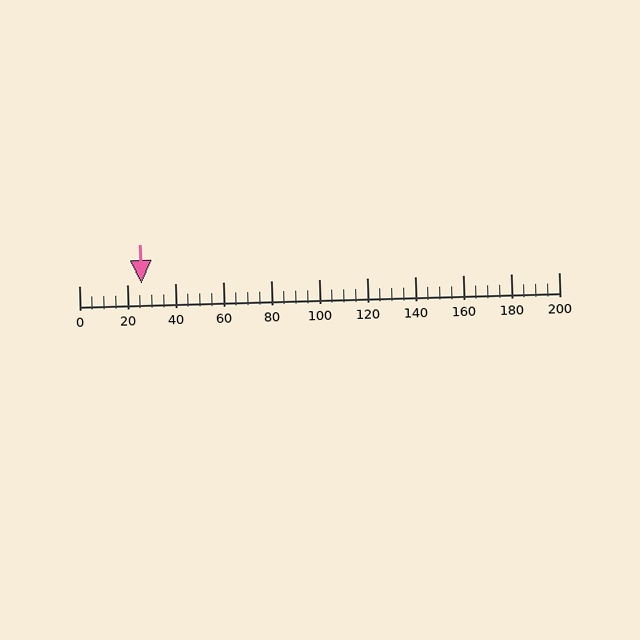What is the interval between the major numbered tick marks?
The major tick marks are spaced 20 units apart.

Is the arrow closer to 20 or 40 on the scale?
The arrow is closer to 20.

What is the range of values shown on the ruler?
The ruler shows values from 0 to 200.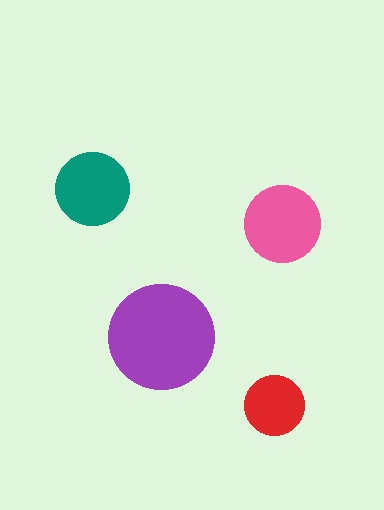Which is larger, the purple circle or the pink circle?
The purple one.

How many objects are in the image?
There are 4 objects in the image.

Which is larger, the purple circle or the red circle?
The purple one.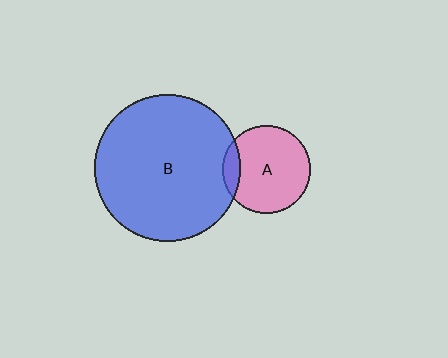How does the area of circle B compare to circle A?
Approximately 2.8 times.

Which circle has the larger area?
Circle B (blue).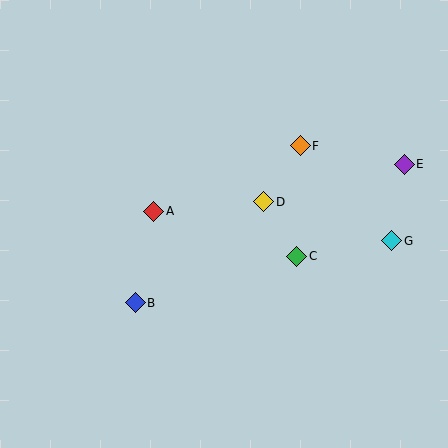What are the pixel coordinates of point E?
Point E is at (404, 164).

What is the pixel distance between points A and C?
The distance between A and C is 150 pixels.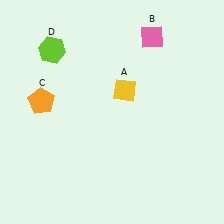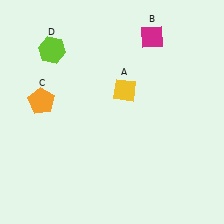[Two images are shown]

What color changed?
The diamond (B) changed from pink in Image 1 to magenta in Image 2.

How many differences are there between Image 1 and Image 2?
There is 1 difference between the two images.